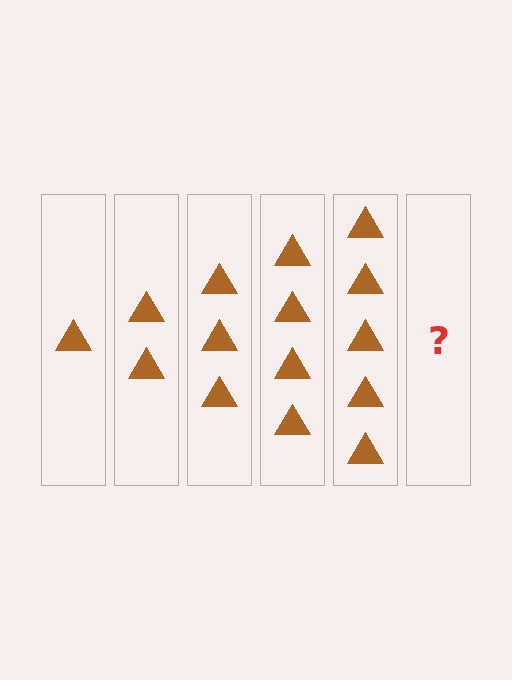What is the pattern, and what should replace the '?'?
The pattern is that each step adds one more triangle. The '?' should be 6 triangles.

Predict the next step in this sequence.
The next step is 6 triangles.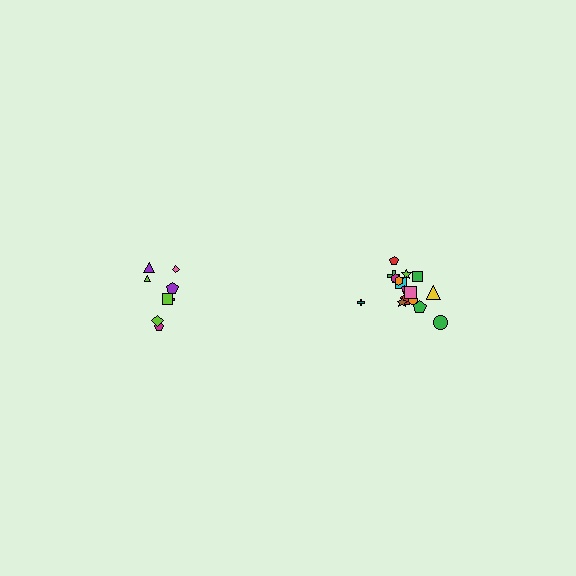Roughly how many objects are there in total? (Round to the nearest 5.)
Roughly 25 objects in total.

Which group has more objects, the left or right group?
The right group.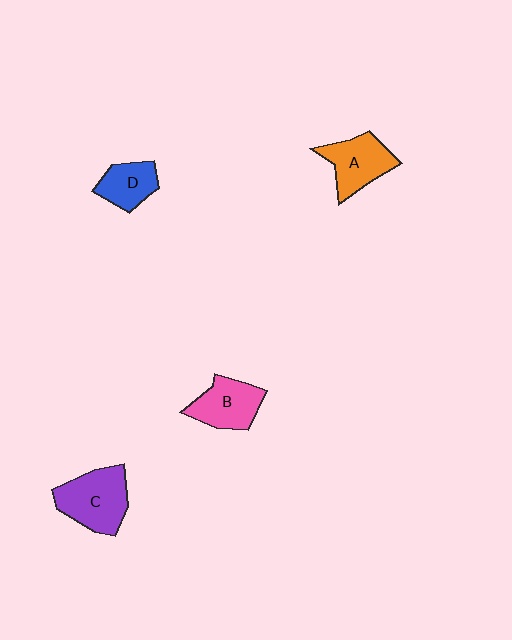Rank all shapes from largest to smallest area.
From largest to smallest: C (purple), A (orange), B (pink), D (blue).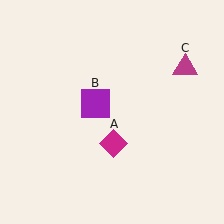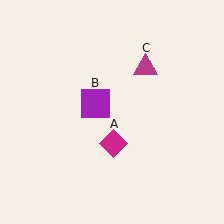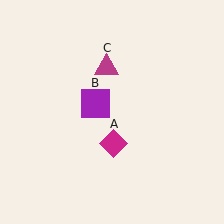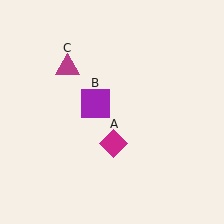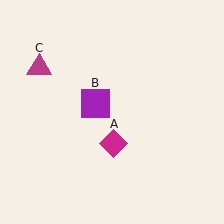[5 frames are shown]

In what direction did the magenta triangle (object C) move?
The magenta triangle (object C) moved left.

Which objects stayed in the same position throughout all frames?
Magenta diamond (object A) and purple square (object B) remained stationary.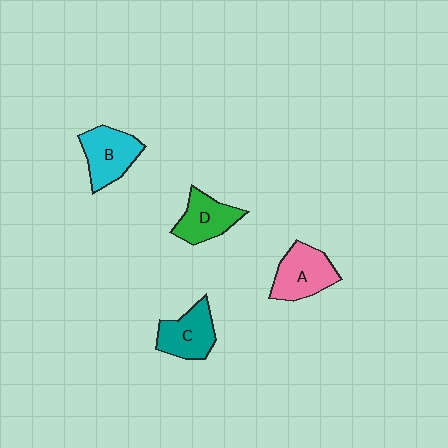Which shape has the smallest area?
Shape D (green).